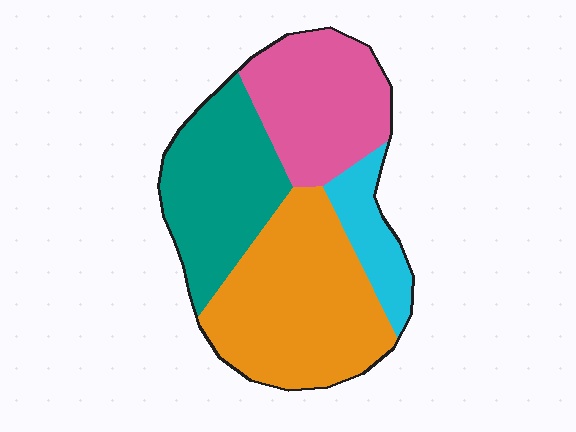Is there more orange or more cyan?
Orange.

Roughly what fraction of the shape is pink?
Pink takes up about one quarter (1/4) of the shape.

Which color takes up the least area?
Cyan, at roughly 10%.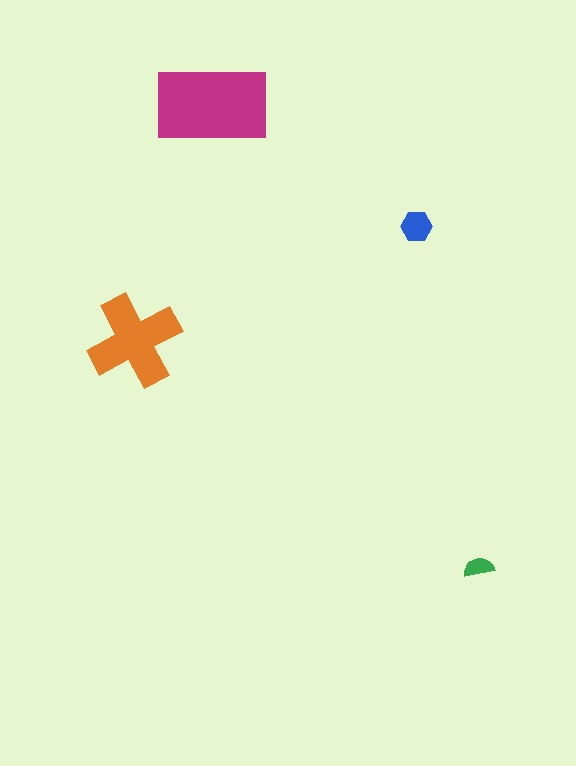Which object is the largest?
The magenta rectangle.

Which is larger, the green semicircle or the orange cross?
The orange cross.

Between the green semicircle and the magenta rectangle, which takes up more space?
The magenta rectangle.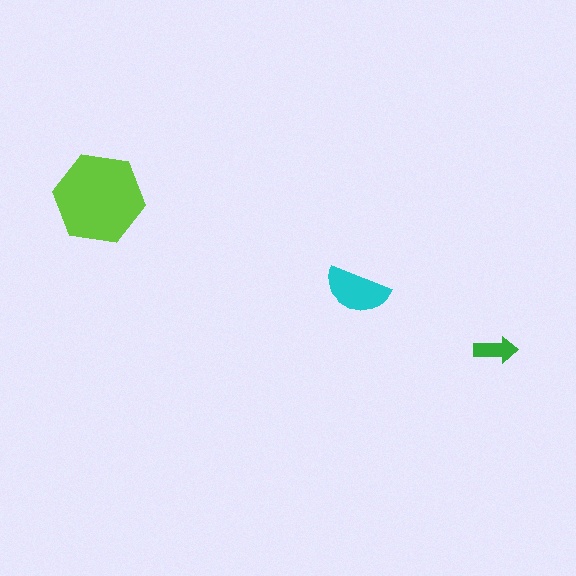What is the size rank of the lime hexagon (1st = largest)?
1st.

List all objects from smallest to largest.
The green arrow, the cyan semicircle, the lime hexagon.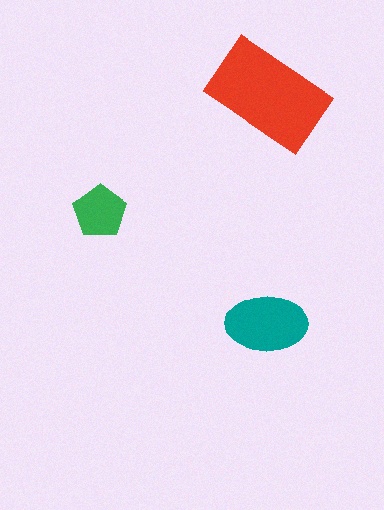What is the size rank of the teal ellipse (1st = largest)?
2nd.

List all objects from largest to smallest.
The red rectangle, the teal ellipse, the green pentagon.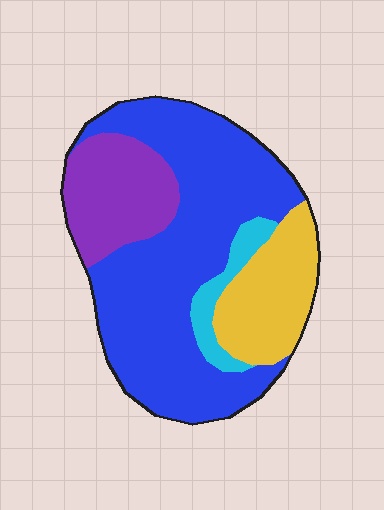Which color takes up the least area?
Cyan, at roughly 5%.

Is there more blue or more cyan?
Blue.